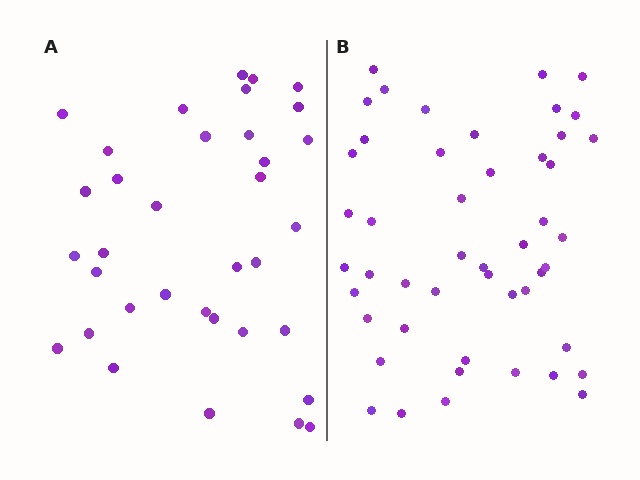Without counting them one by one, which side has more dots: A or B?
Region B (the right region) has more dots.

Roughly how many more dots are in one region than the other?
Region B has approximately 15 more dots than region A.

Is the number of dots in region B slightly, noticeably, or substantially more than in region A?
Region B has noticeably more, but not dramatically so. The ratio is roughly 1.4 to 1.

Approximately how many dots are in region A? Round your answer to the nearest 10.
About 40 dots. (The exact count is 35, which rounds to 40.)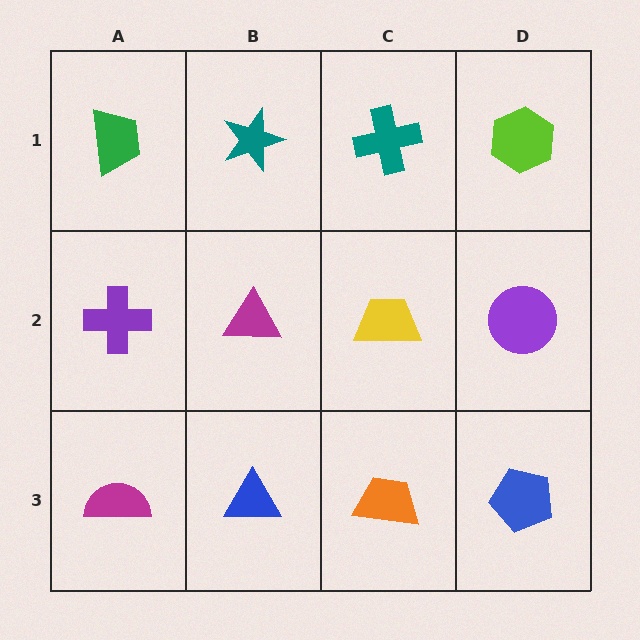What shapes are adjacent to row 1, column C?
A yellow trapezoid (row 2, column C), a teal star (row 1, column B), a lime hexagon (row 1, column D).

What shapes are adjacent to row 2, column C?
A teal cross (row 1, column C), an orange trapezoid (row 3, column C), a magenta triangle (row 2, column B), a purple circle (row 2, column D).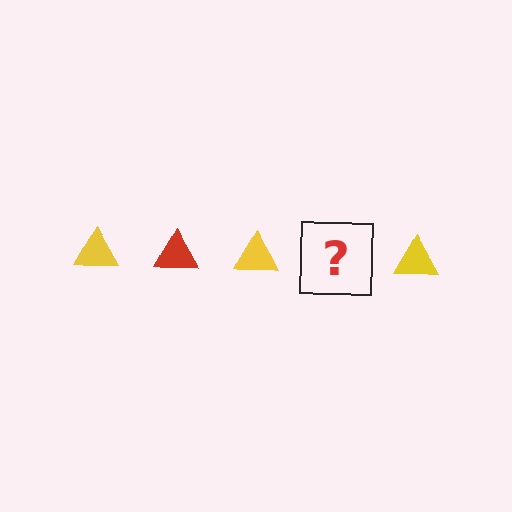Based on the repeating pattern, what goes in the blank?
The blank should be a red triangle.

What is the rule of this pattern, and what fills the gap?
The rule is that the pattern cycles through yellow, red triangles. The gap should be filled with a red triangle.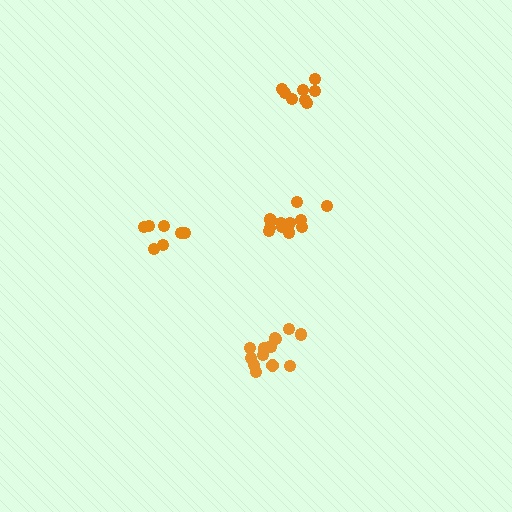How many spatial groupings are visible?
There are 4 spatial groupings.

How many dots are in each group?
Group 1: 7 dots, Group 2: 8 dots, Group 3: 13 dots, Group 4: 13 dots (41 total).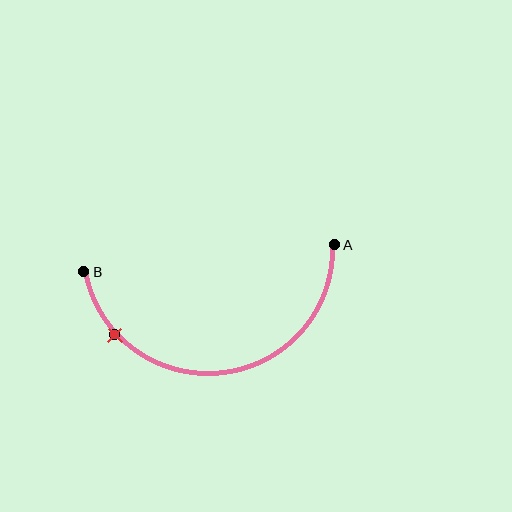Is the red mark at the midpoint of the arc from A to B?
No. The red mark lies on the arc but is closer to endpoint B. The arc midpoint would be at the point on the curve equidistant along the arc from both A and B.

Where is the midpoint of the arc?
The arc midpoint is the point on the curve farthest from the straight line joining A and B. It sits below that line.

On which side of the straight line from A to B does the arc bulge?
The arc bulges below the straight line connecting A and B.